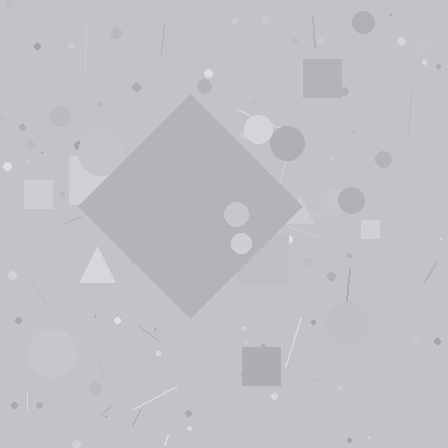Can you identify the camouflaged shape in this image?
The camouflaged shape is a diamond.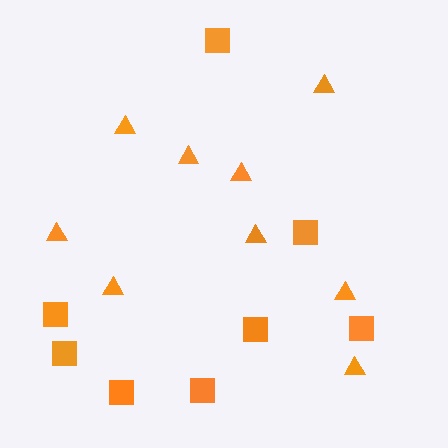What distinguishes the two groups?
There are 2 groups: one group of triangles (9) and one group of squares (8).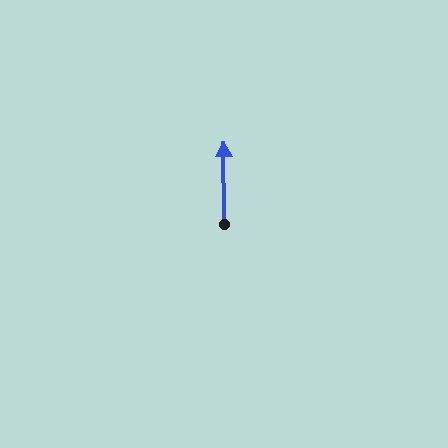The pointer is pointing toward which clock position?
Roughly 12 o'clock.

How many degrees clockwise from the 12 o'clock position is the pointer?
Approximately 360 degrees.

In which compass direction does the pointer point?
North.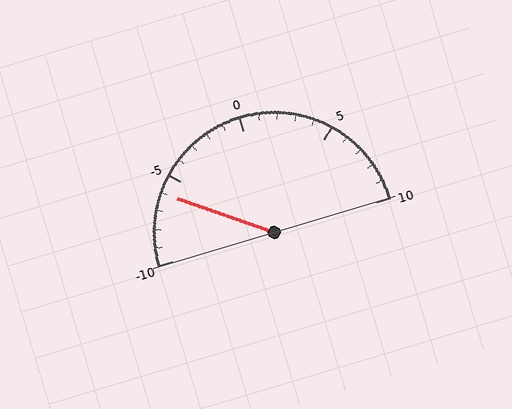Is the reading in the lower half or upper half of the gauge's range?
The reading is in the lower half of the range (-10 to 10).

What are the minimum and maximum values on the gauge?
The gauge ranges from -10 to 10.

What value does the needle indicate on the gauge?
The needle indicates approximately -6.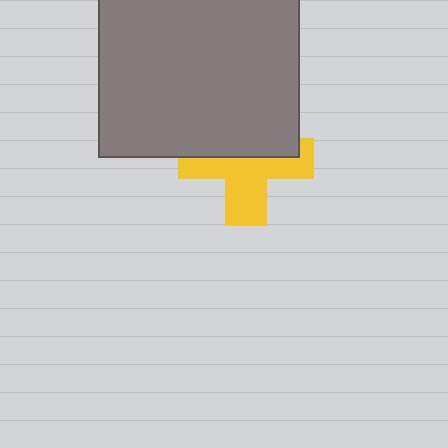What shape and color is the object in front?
The object in front is a gray square.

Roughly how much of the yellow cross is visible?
About half of it is visible (roughly 54%).